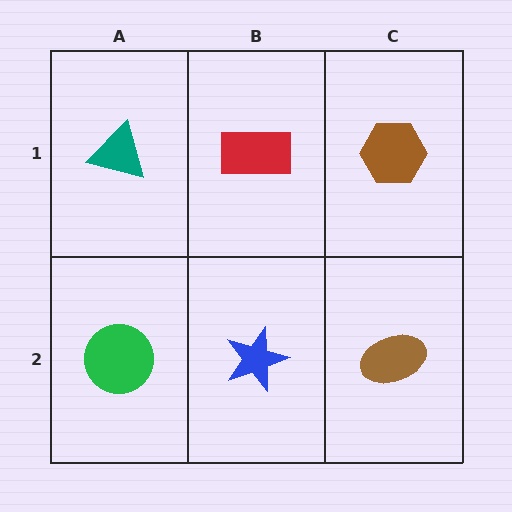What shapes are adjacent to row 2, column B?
A red rectangle (row 1, column B), a green circle (row 2, column A), a brown ellipse (row 2, column C).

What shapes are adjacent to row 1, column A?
A green circle (row 2, column A), a red rectangle (row 1, column B).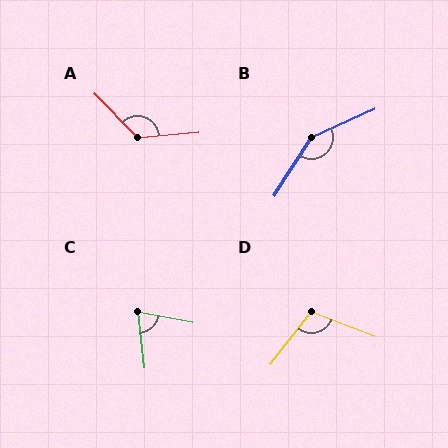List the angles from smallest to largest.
C (73°), D (106°), A (130°), B (147°).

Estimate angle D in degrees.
Approximately 106 degrees.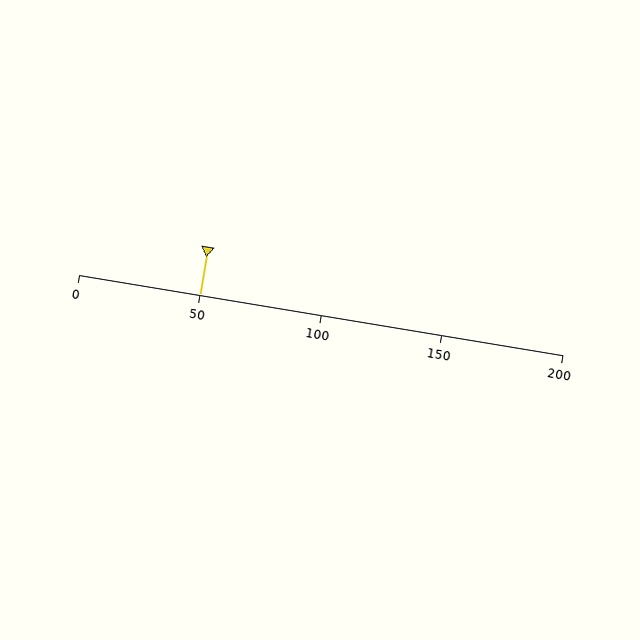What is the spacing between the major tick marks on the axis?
The major ticks are spaced 50 apart.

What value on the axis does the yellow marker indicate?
The marker indicates approximately 50.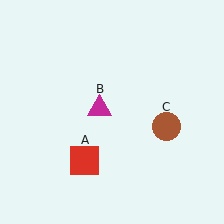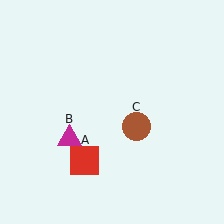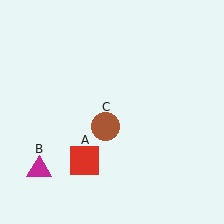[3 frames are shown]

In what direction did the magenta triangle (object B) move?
The magenta triangle (object B) moved down and to the left.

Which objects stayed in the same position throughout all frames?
Red square (object A) remained stationary.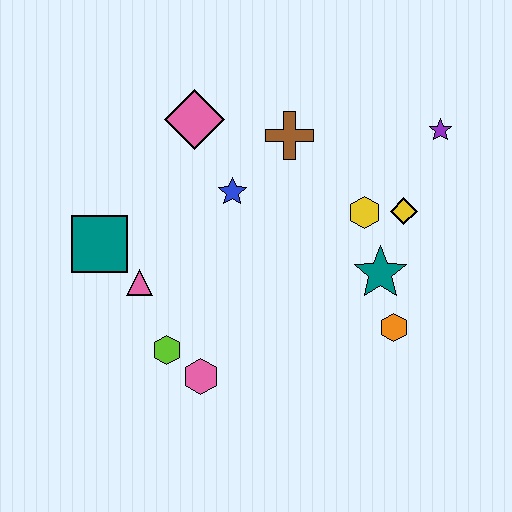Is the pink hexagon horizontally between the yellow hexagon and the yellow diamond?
No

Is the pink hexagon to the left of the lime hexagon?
No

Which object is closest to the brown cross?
The blue star is closest to the brown cross.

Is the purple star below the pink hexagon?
No